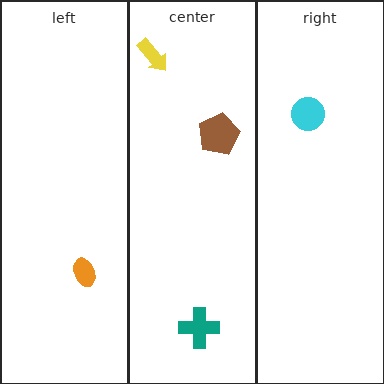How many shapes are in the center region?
3.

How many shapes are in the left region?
1.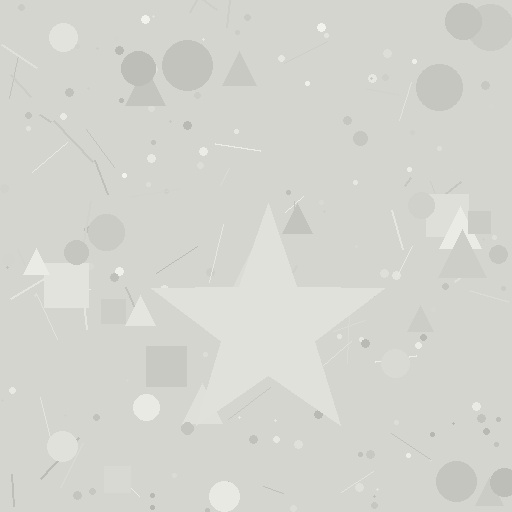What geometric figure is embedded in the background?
A star is embedded in the background.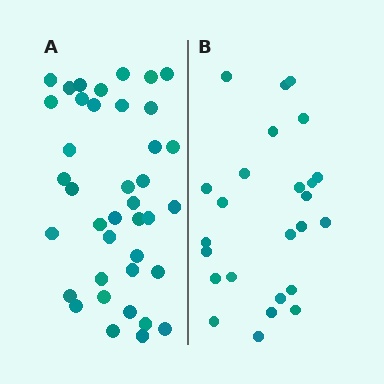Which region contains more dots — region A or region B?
Region A (the left region) has more dots.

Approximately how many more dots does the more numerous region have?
Region A has approximately 15 more dots than region B.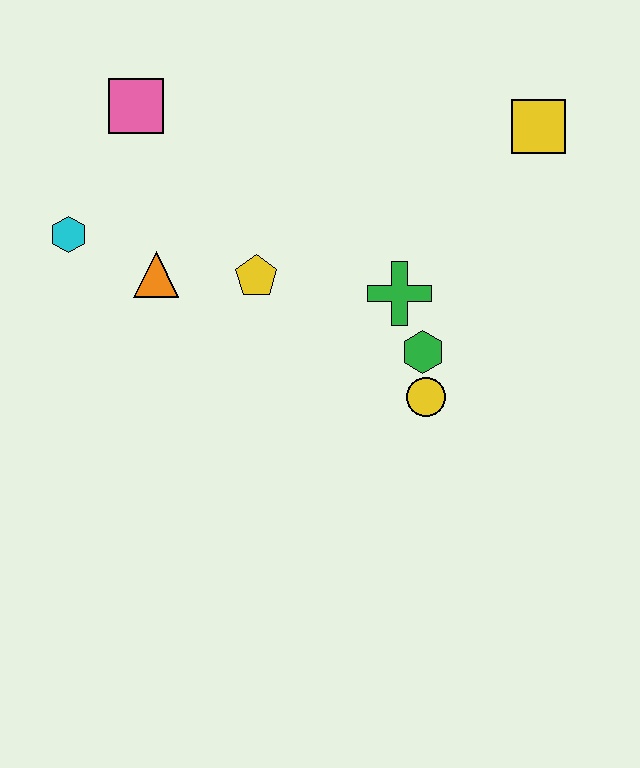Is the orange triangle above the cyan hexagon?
No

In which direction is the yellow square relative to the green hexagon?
The yellow square is above the green hexagon.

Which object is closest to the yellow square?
The green cross is closest to the yellow square.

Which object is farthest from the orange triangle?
The yellow square is farthest from the orange triangle.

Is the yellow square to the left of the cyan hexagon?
No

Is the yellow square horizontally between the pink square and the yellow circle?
No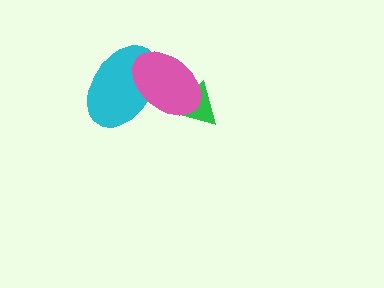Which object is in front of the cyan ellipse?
The pink ellipse is in front of the cyan ellipse.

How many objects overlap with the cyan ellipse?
1 object overlaps with the cyan ellipse.